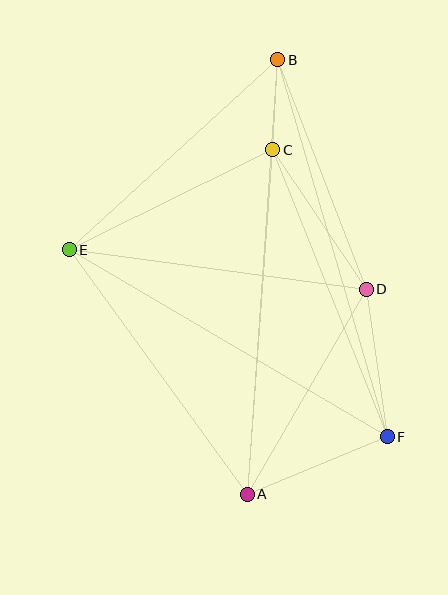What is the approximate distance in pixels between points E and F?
The distance between E and F is approximately 369 pixels.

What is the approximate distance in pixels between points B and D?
The distance between B and D is approximately 246 pixels.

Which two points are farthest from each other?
Points A and B are farthest from each other.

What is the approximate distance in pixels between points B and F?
The distance between B and F is approximately 393 pixels.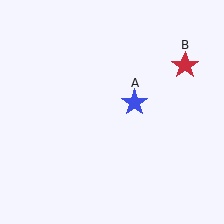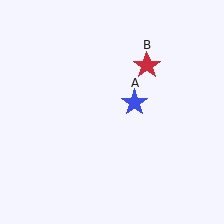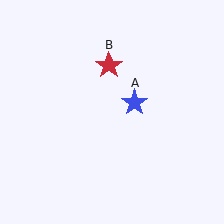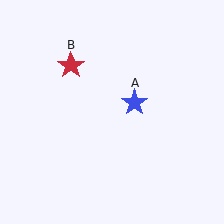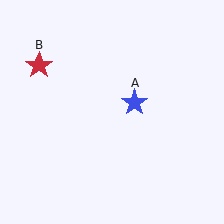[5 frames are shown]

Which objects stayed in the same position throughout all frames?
Blue star (object A) remained stationary.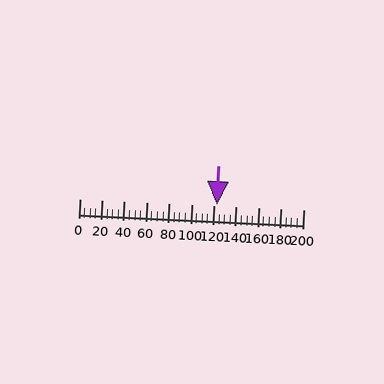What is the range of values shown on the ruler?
The ruler shows values from 0 to 200.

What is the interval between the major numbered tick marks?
The major tick marks are spaced 20 units apart.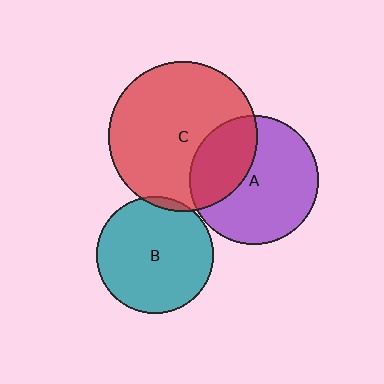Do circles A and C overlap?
Yes.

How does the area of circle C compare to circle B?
Approximately 1.6 times.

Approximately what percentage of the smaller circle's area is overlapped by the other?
Approximately 35%.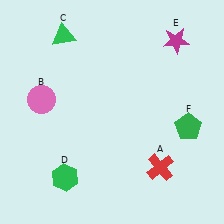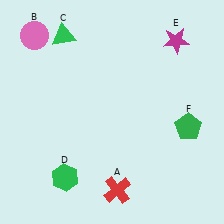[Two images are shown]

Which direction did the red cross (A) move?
The red cross (A) moved left.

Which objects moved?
The objects that moved are: the red cross (A), the pink circle (B).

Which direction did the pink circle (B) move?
The pink circle (B) moved up.